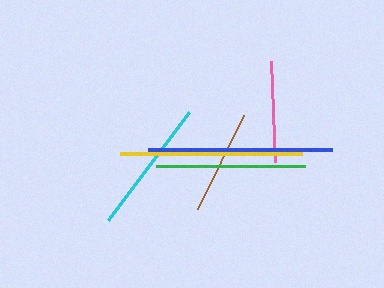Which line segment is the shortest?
The pink line is the shortest at approximately 101 pixels.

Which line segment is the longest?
The blue line is the longest at approximately 185 pixels.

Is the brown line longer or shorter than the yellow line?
The yellow line is longer than the brown line.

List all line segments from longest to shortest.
From longest to shortest: blue, yellow, green, cyan, brown, pink.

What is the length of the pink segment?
The pink segment is approximately 101 pixels long.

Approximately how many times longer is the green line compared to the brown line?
The green line is approximately 1.4 times the length of the brown line.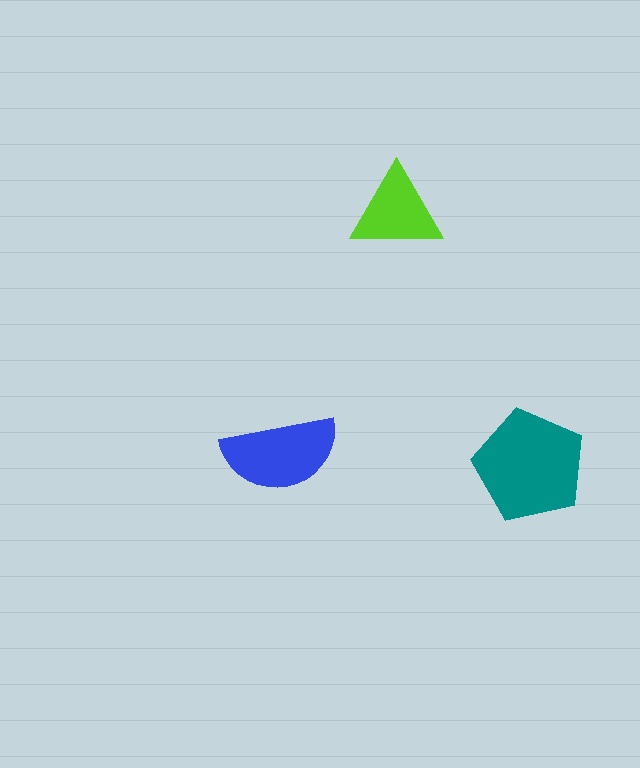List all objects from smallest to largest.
The lime triangle, the blue semicircle, the teal pentagon.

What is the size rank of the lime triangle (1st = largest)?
3rd.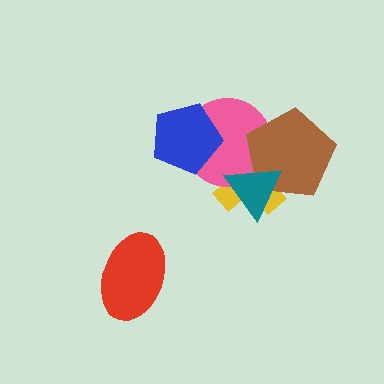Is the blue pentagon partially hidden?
No, no other shape covers it.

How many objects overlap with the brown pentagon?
3 objects overlap with the brown pentagon.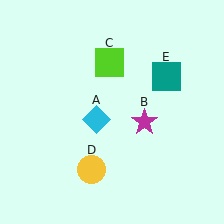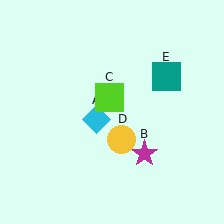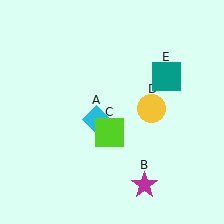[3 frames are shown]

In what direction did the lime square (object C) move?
The lime square (object C) moved down.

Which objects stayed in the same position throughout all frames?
Cyan diamond (object A) and teal square (object E) remained stationary.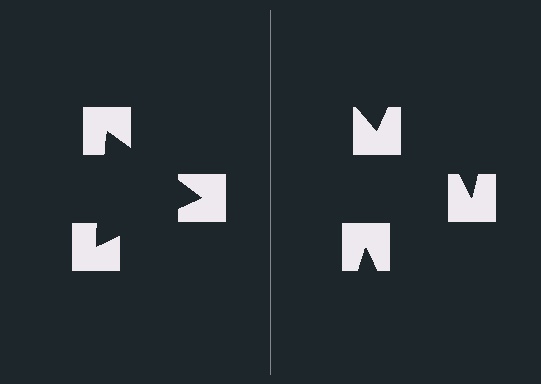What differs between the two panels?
The notched squares are positioned identically on both sides; only the wedge orientations differ. On the left they align to a triangle; on the right they are misaligned.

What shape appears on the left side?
An illusory triangle.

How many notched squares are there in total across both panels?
6 — 3 on each side.